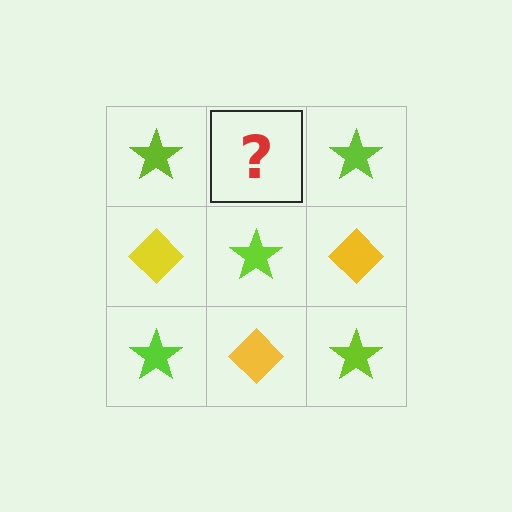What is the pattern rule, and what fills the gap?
The rule is that it alternates lime star and yellow diamond in a checkerboard pattern. The gap should be filled with a yellow diamond.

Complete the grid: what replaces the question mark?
The question mark should be replaced with a yellow diamond.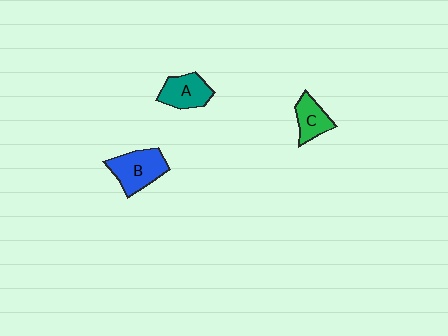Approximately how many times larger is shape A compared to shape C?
Approximately 1.2 times.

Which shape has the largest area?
Shape B (blue).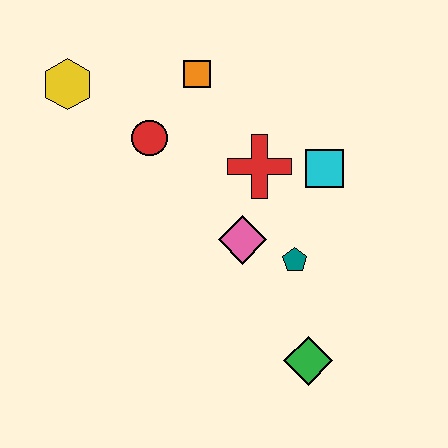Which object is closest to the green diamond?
The teal pentagon is closest to the green diamond.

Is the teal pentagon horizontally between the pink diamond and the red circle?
No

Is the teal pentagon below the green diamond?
No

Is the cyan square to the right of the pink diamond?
Yes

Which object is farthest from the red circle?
The green diamond is farthest from the red circle.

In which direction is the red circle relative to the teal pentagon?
The red circle is to the left of the teal pentagon.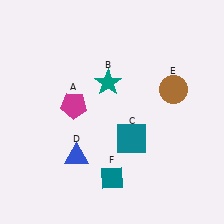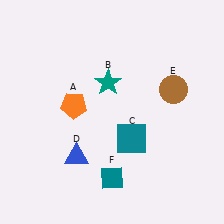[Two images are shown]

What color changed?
The pentagon (A) changed from magenta in Image 1 to orange in Image 2.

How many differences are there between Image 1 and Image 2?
There is 1 difference between the two images.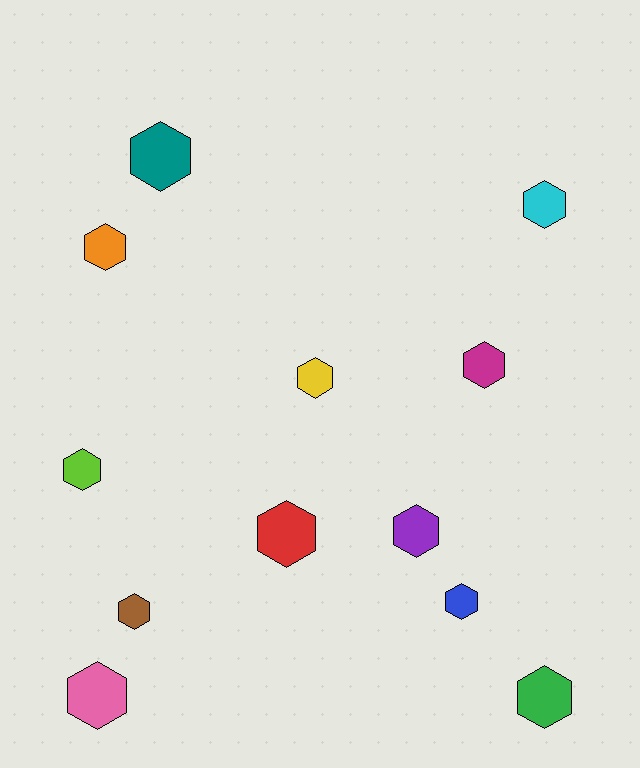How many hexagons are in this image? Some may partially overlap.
There are 12 hexagons.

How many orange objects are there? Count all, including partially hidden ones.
There is 1 orange object.